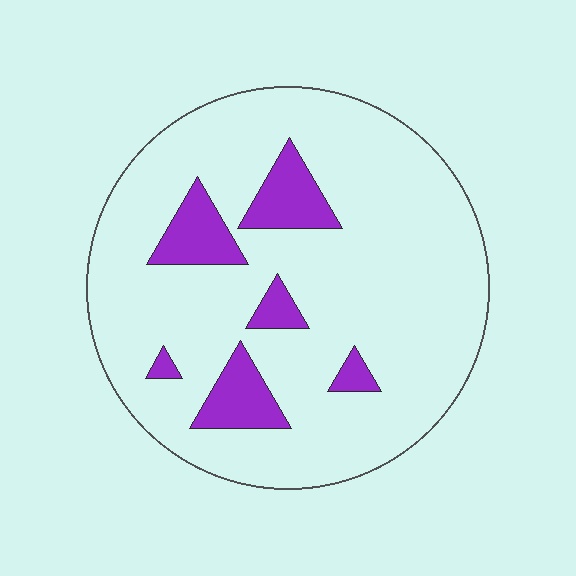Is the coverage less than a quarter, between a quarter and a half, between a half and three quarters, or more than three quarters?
Less than a quarter.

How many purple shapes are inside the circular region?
6.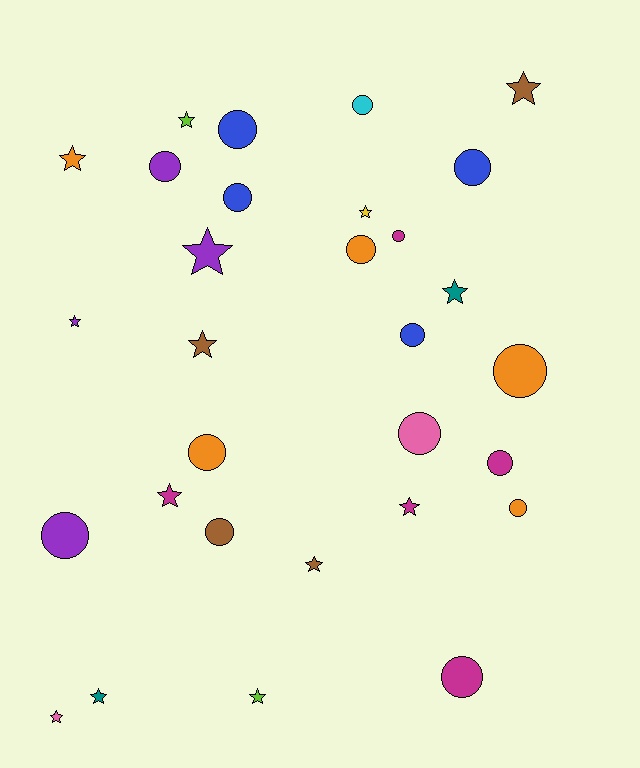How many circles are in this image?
There are 16 circles.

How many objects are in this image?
There are 30 objects.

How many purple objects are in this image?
There are 4 purple objects.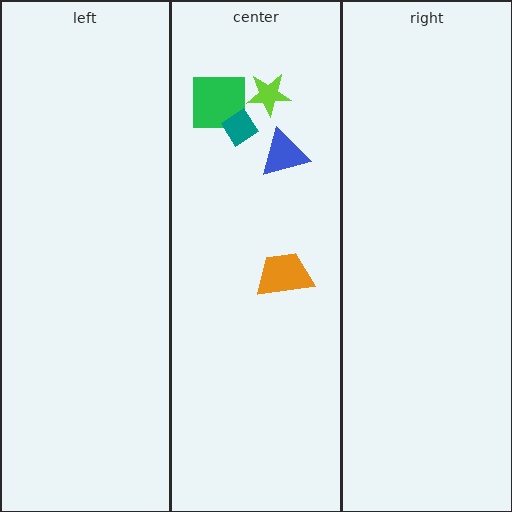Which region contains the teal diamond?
The center region.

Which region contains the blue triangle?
The center region.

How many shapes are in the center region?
5.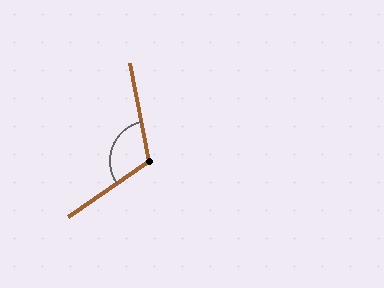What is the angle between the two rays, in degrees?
Approximately 114 degrees.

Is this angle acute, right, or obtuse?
It is obtuse.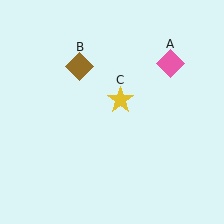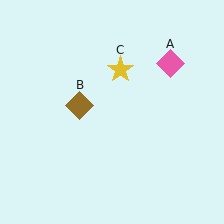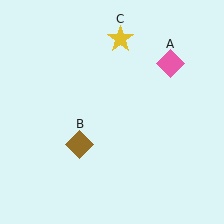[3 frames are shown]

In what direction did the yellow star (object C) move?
The yellow star (object C) moved up.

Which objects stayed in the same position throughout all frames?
Pink diamond (object A) remained stationary.